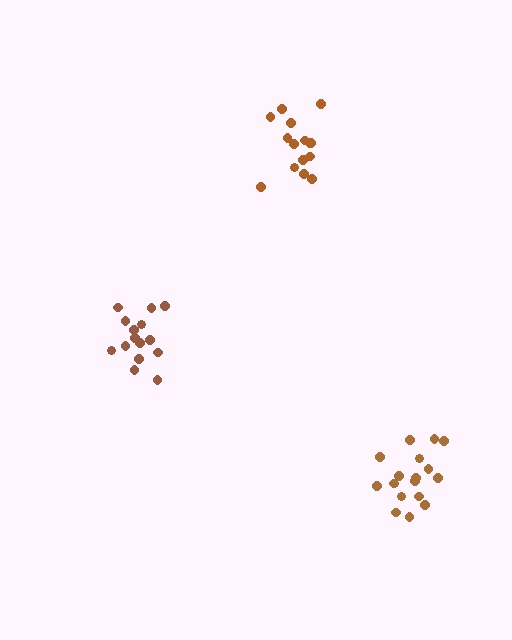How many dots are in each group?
Group 1: 18 dots, Group 2: 15 dots, Group 3: 15 dots (48 total).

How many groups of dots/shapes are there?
There are 3 groups.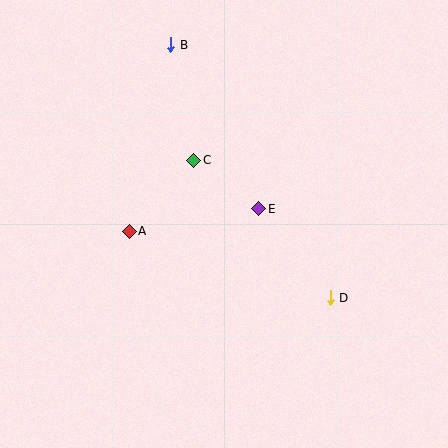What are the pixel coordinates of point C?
Point C is at (194, 160).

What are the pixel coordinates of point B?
Point B is at (171, 45).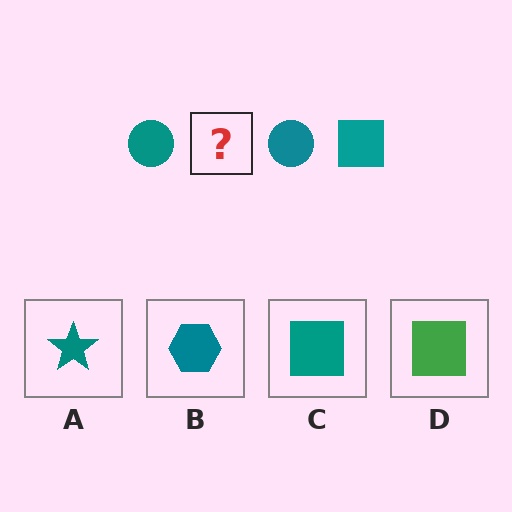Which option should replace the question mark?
Option C.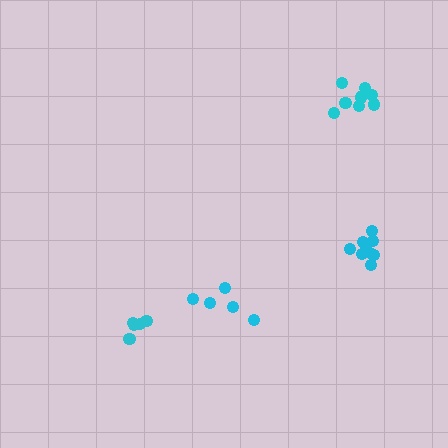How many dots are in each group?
Group 1: 5 dots, Group 2: 9 dots, Group 3: 9 dots, Group 4: 5 dots (28 total).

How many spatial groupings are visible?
There are 4 spatial groupings.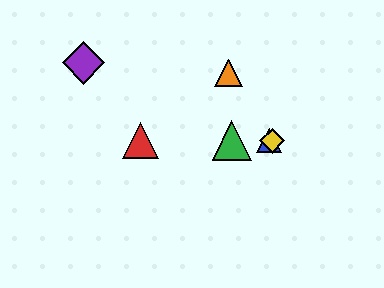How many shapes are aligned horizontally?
4 shapes (the red triangle, the blue triangle, the green triangle, the yellow diamond) are aligned horizontally.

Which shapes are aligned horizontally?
The red triangle, the blue triangle, the green triangle, the yellow diamond are aligned horizontally.